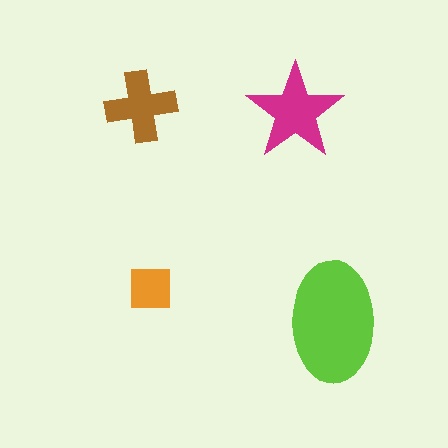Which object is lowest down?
The lime ellipse is bottommost.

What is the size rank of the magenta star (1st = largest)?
2nd.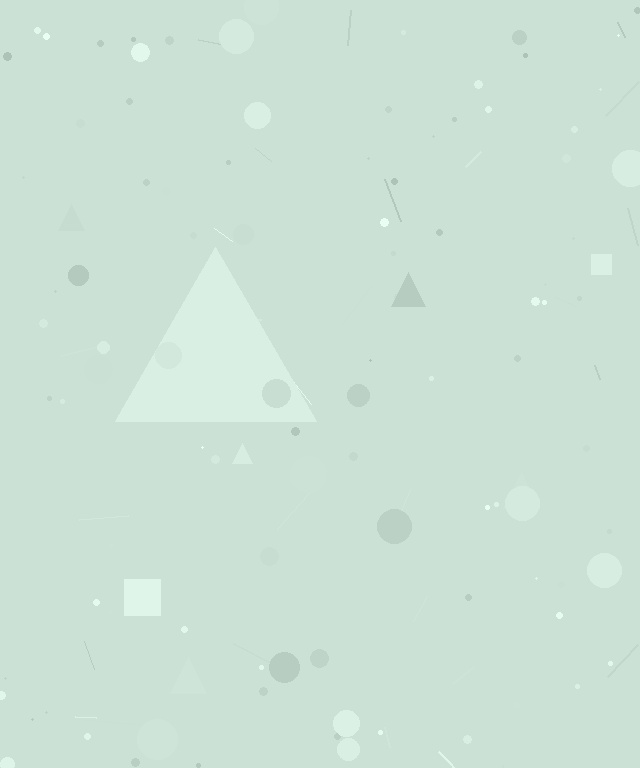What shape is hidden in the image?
A triangle is hidden in the image.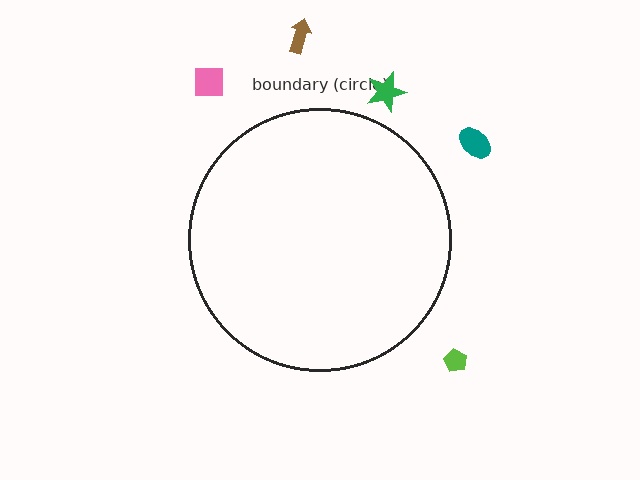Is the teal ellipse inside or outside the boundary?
Outside.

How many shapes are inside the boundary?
0 inside, 5 outside.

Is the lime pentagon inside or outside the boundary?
Outside.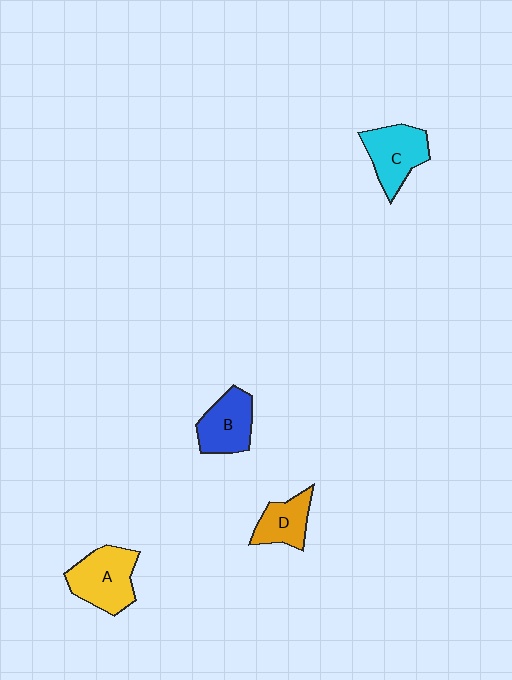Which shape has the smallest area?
Shape D (orange).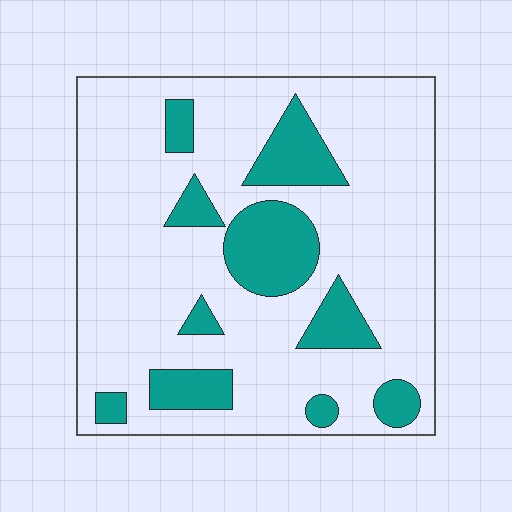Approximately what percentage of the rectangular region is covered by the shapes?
Approximately 20%.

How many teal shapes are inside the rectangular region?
10.